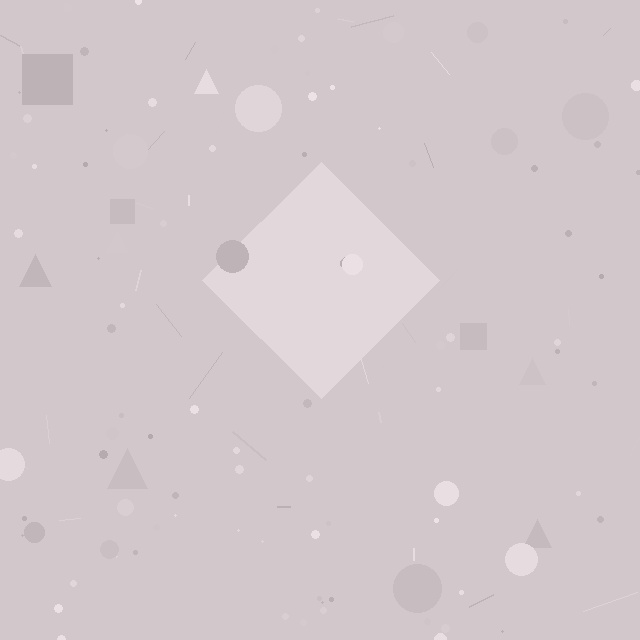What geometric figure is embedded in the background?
A diamond is embedded in the background.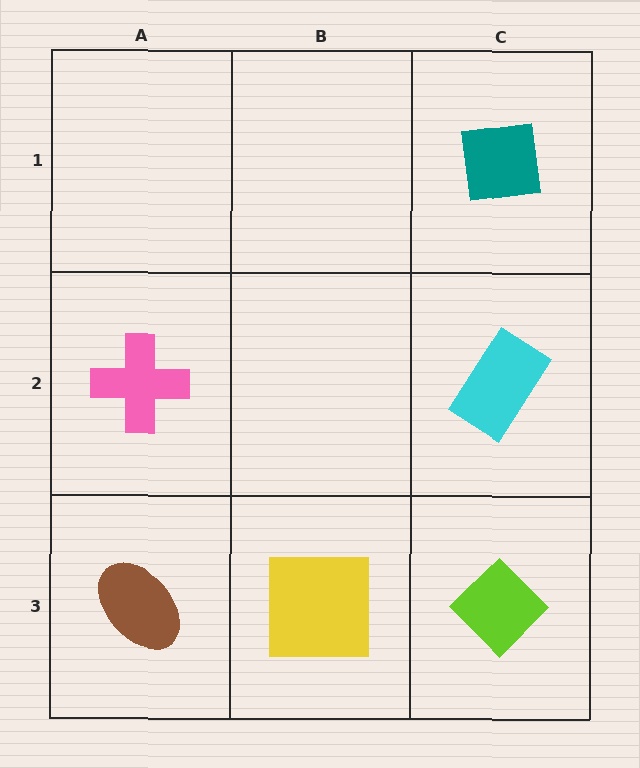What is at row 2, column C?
A cyan rectangle.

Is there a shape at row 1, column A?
No, that cell is empty.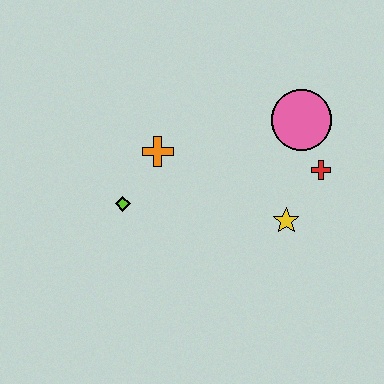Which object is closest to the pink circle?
The red cross is closest to the pink circle.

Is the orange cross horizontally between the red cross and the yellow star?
No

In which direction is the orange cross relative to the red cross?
The orange cross is to the left of the red cross.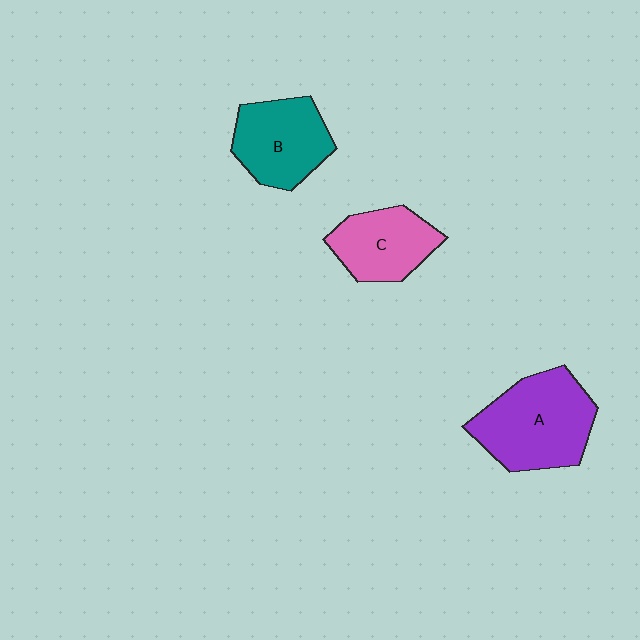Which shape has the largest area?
Shape A (purple).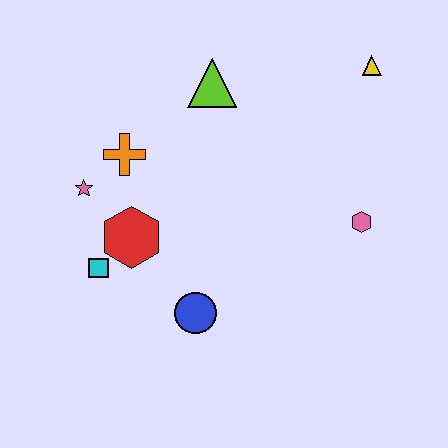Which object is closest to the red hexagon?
The cyan square is closest to the red hexagon.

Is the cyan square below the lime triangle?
Yes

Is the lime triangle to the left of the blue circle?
No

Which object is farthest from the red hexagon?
The yellow triangle is farthest from the red hexagon.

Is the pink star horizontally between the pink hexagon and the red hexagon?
No